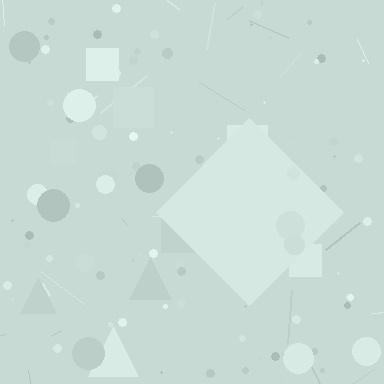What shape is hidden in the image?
A diamond is hidden in the image.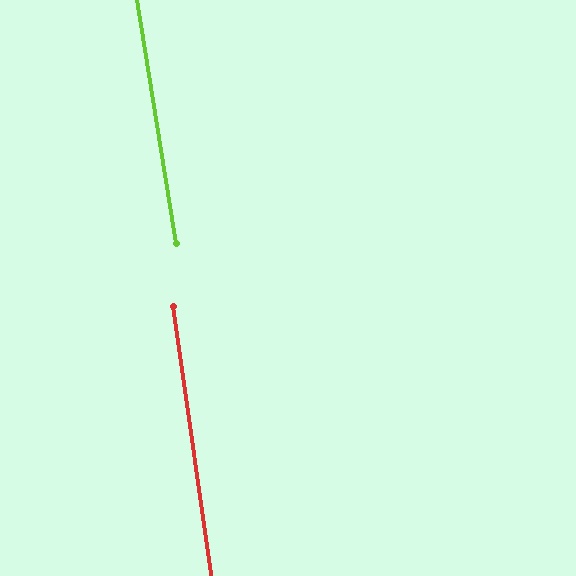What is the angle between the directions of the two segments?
Approximately 1 degree.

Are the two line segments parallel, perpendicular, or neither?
Parallel — their directions differ by only 0.9°.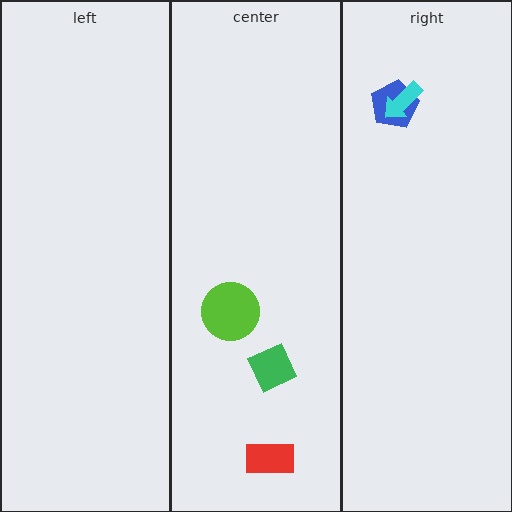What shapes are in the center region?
The red rectangle, the lime circle, the green diamond.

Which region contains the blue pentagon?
The right region.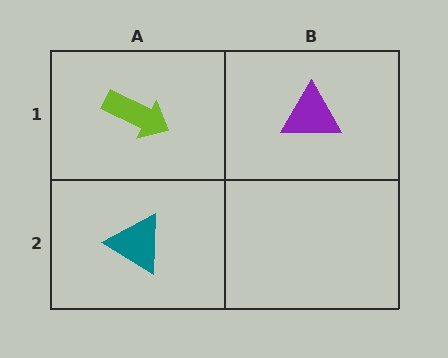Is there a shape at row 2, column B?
No, that cell is empty.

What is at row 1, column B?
A purple triangle.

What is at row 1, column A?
A lime arrow.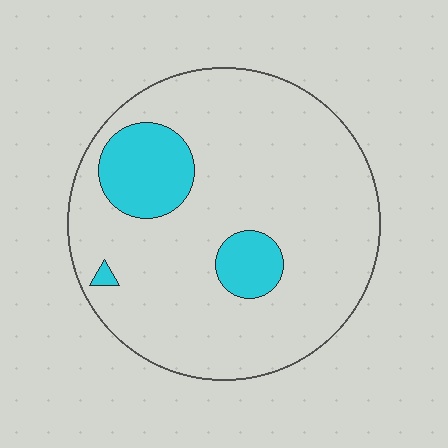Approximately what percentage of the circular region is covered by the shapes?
Approximately 15%.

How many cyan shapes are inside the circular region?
3.